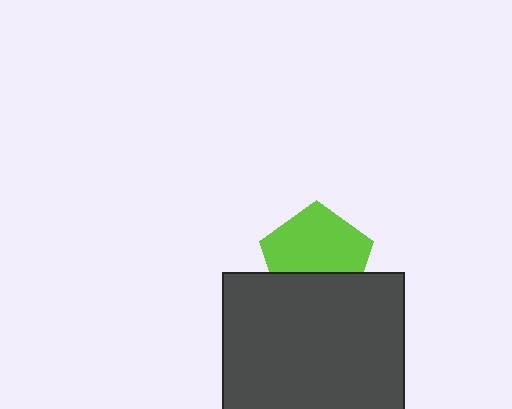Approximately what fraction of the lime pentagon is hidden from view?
Roughly 36% of the lime pentagon is hidden behind the dark gray rectangle.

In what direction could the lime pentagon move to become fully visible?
The lime pentagon could move up. That would shift it out from behind the dark gray rectangle entirely.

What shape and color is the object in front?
The object in front is a dark gray rectangle.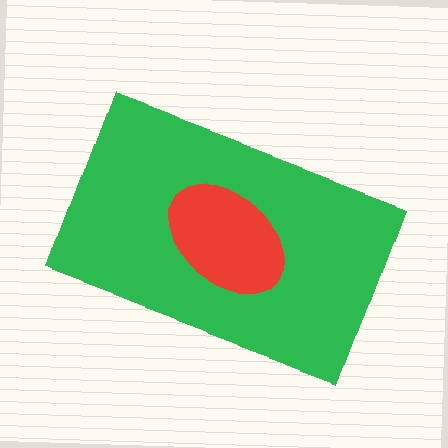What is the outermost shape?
The green rectangle.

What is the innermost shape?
The red ellipse.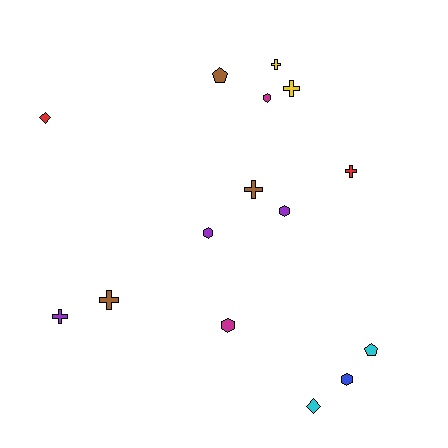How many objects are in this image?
There are 15 objects.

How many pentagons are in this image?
There are 2 pentagons.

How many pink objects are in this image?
There are no pink objects.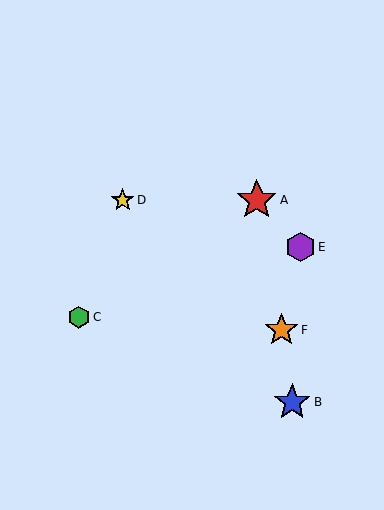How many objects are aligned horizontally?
2 objects (A, D) are aligned horizontally.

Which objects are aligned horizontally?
Objects A, D are aligned horizontally.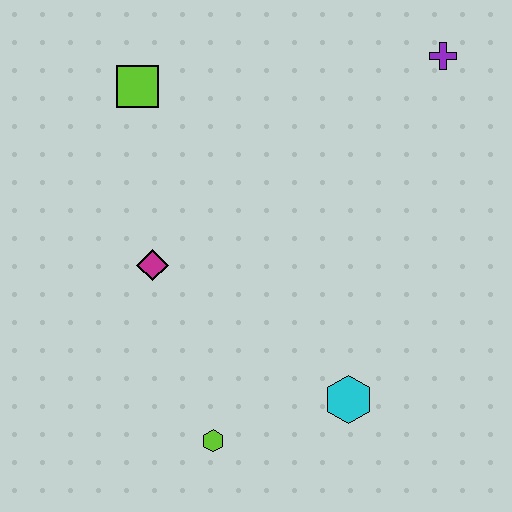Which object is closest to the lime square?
The magenta diamond is closest to the lime square.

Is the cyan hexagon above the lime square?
No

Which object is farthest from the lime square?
The cyan hexagon is farthest from the lime square.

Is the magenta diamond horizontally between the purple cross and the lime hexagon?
No